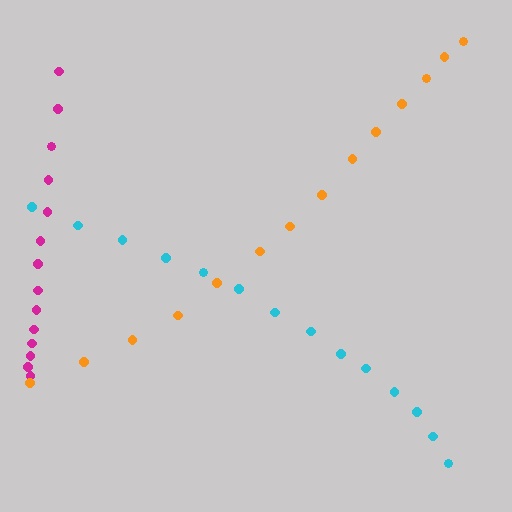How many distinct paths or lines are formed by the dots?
There are 3 distinct paths.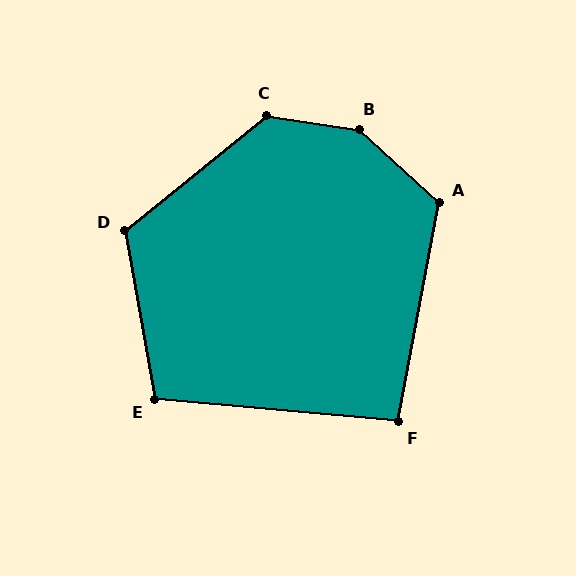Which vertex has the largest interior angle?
B, at approximately 146 degrees.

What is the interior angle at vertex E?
Approximately 106 degrees (obtuse).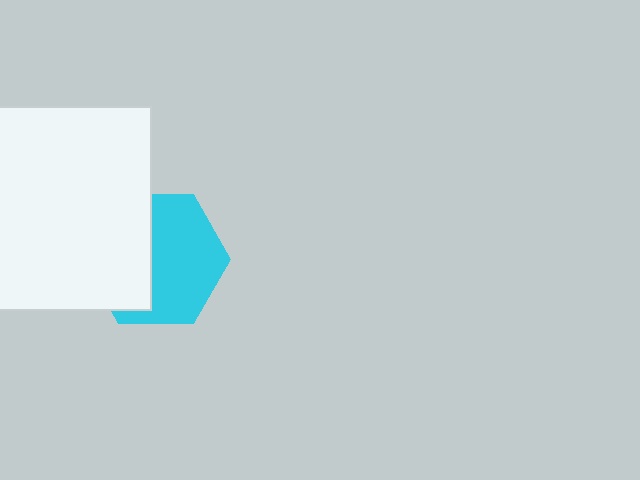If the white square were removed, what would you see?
You would see the complete cyan hexagon.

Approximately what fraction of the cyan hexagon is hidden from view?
Roughly 43% of the cyan hexagon is hidden behind the white square.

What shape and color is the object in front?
The object in front is a white square.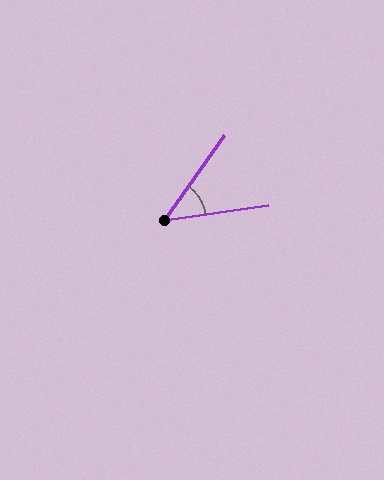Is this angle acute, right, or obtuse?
It is acute.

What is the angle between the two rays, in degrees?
Approximately 46 degrees.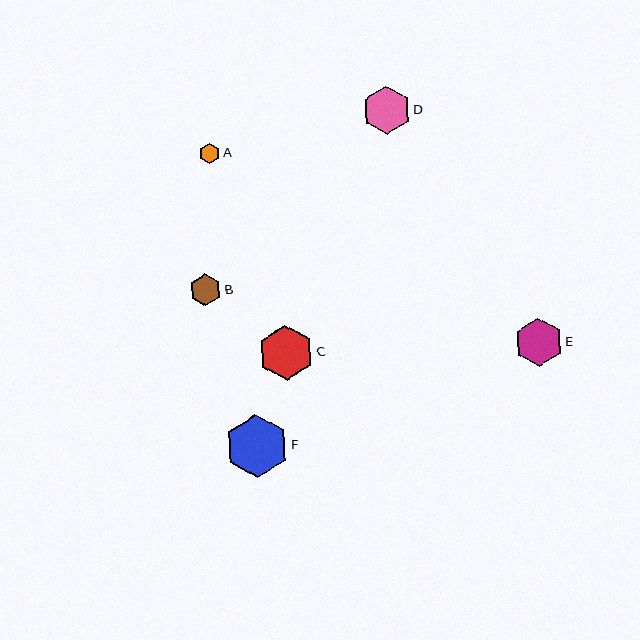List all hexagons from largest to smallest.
From largest to smallest: F, C, E, D, B, A.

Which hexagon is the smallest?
Hexagon A is the smallest with a size of approximately 20 pixels.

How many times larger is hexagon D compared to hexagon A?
Hexagon D is approximately 2.4 times the size of hexagon A.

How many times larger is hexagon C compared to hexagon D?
Hexagon C is approximately 1.2 times the size of hexagon D.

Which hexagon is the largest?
Hexagon F is the largest with a size of approximately 63 pixels.